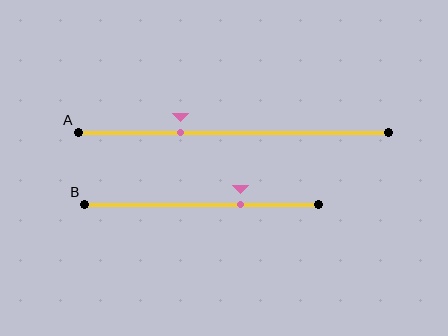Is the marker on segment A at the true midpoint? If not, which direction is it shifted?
No, the marker on segment A is shifted to the left by about 17% of the segment length.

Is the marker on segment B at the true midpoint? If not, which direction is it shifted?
No, the marker on segment B is shifted to the right by about 17% of the segment length.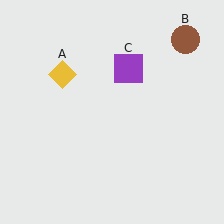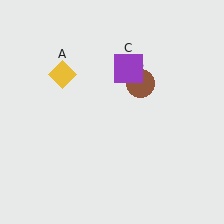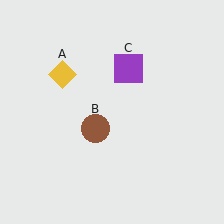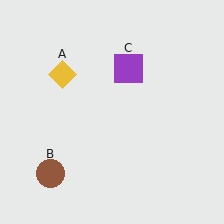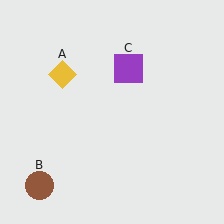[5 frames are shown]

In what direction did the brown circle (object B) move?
The brown circle (object B) moved down and to the left.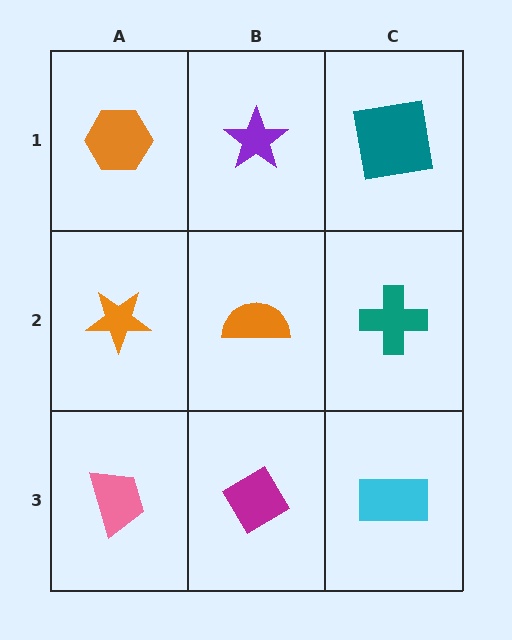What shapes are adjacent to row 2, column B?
A purple star (row 1, column B), a magenta diamond (row 3, column B), an orange star (row 2, column A), a teal cross (row 2, column C).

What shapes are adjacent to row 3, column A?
An orange star (row 2, column A), a magenta diamond (row 3, column B).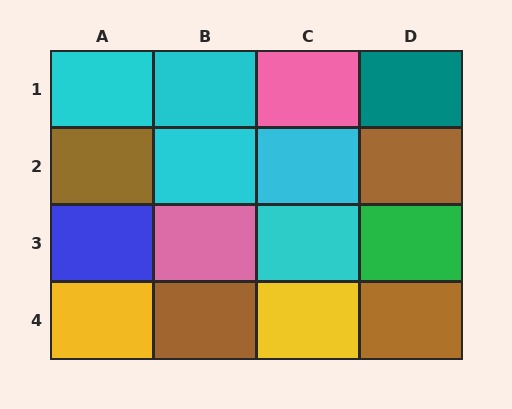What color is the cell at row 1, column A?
Cyan.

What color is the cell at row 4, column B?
Brown.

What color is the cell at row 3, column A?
Blue.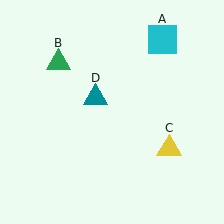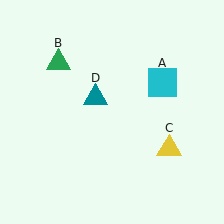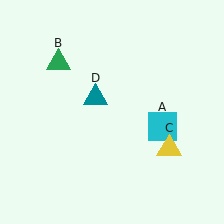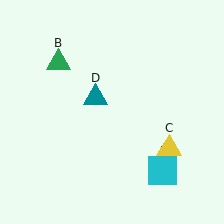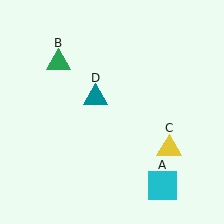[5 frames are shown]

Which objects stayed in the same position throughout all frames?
Green triangle (object B) and yellow triangle (object C) and teal triangle (object D) remained stationary.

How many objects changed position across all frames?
1 object changed position: cyan square (object A).